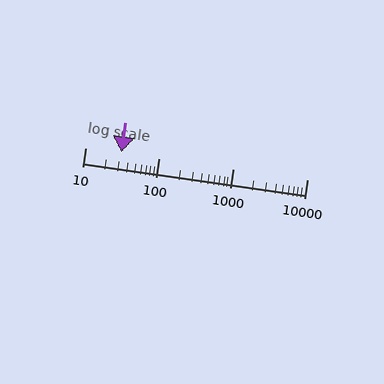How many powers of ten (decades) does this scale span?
The scale spans 3 decades, from 10 to 10000.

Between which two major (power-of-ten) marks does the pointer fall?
The pointer is between 10 and 100.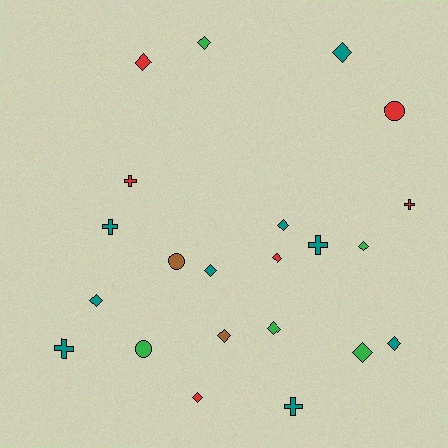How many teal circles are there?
There are no teal circles.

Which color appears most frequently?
Teal, with 9 objects.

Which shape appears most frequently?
Diamond, with 13 objects.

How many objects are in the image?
There are 22 objects.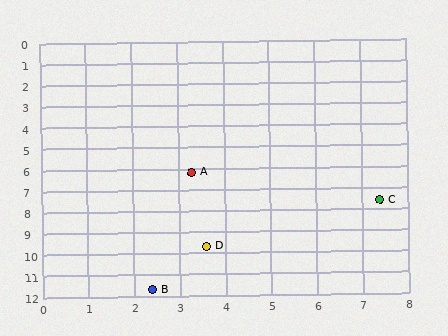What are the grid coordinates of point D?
Point D is at approximately (3.6, 9.7).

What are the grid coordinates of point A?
Point A is at approximately (3.3, 6.2).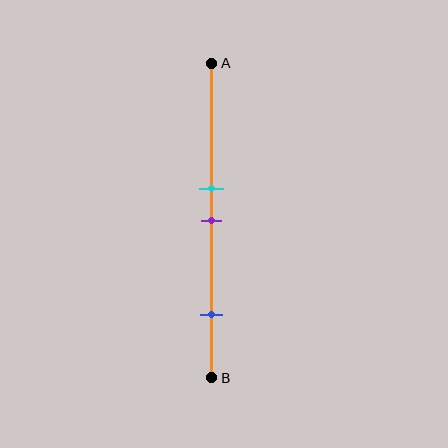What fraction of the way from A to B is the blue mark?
The blue mark is approximately 80% (0.8) of the way from A to B.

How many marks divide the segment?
There are 3 marks dividing the segment.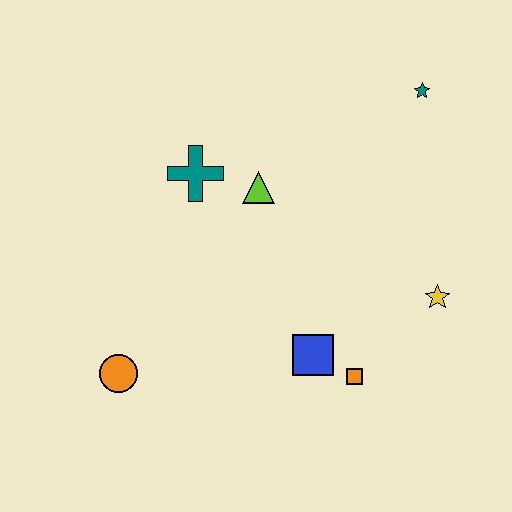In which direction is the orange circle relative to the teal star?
The orange circle is to the left of the teal star.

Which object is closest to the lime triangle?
The teal cross is closest to the lime triangle.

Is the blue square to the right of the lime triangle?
Yes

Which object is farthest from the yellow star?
The orange circle is farthest from the yellow star.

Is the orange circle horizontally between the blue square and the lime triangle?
No